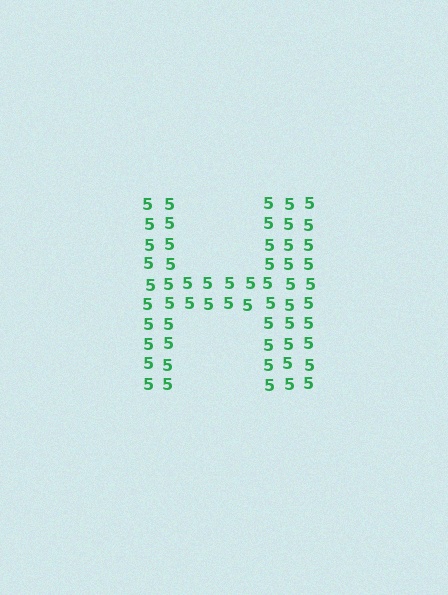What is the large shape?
The large shape is the letter H.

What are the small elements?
The small elements are digit 5's.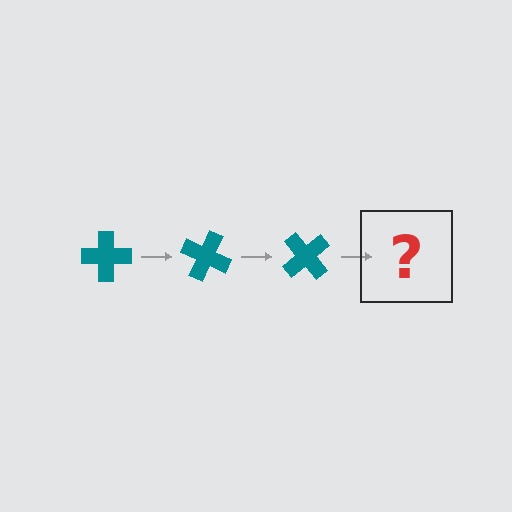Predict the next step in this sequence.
The next step is a teal cross rotated 75 degrees.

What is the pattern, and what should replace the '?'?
The pattern is that the cross rotates 25 degrees each step. The '?' should be a teal cross rotated 75 degrees.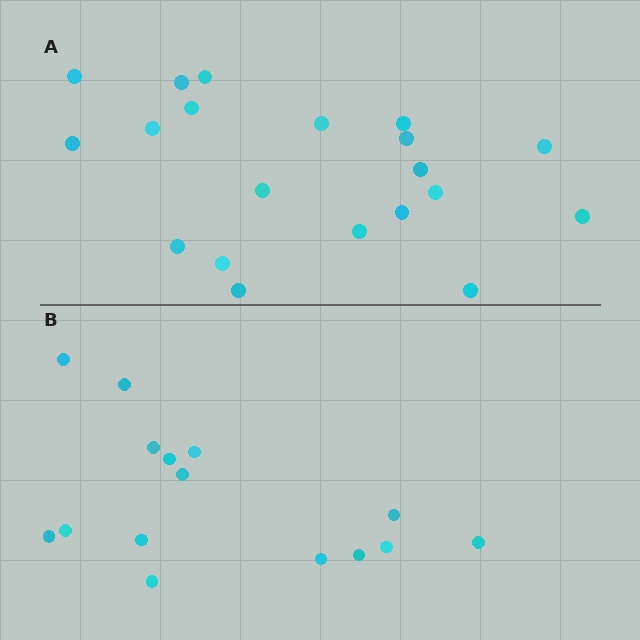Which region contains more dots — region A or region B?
Region A (the top region) has more dots.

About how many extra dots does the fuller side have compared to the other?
Region A has about 5 more dots than region B.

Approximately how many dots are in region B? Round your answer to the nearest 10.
About 20 dots. (The exact count is 15, which rounds to 20.)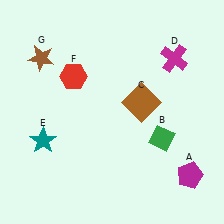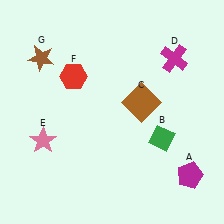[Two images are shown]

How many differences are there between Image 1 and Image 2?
There is 1 difference between the two images.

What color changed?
The star (E) changed from teal in Image 1 to pink in Image 2.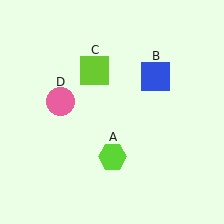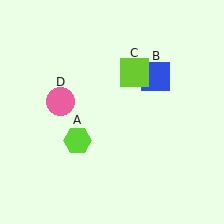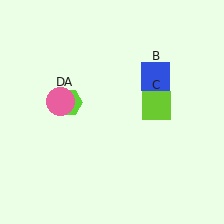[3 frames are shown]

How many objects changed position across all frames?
2 objects changed position: lime hexagon (object A), lime square (object C).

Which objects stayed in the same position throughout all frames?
Blue square (object B) and pink circle (object D) remained stationary.